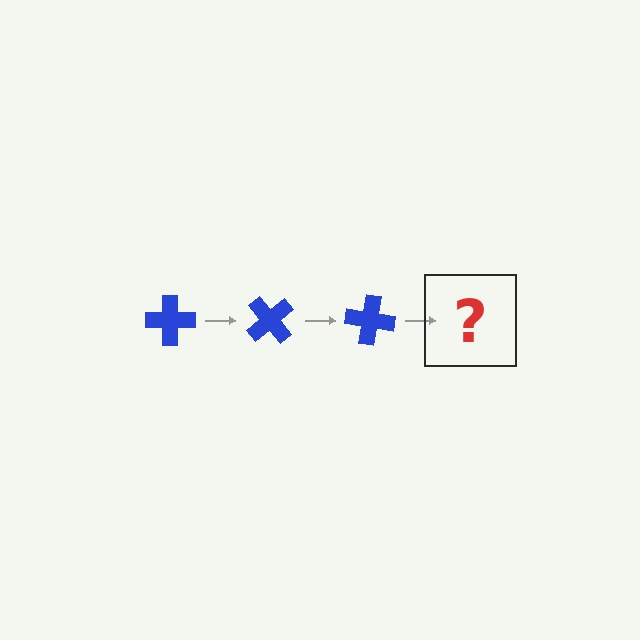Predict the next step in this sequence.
The next step is a blue cross rotated 150 degrees.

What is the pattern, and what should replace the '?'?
The pattern is that the cross rotates 50 degrees each step. The '?' should be a blue cross rotated 150 degrees.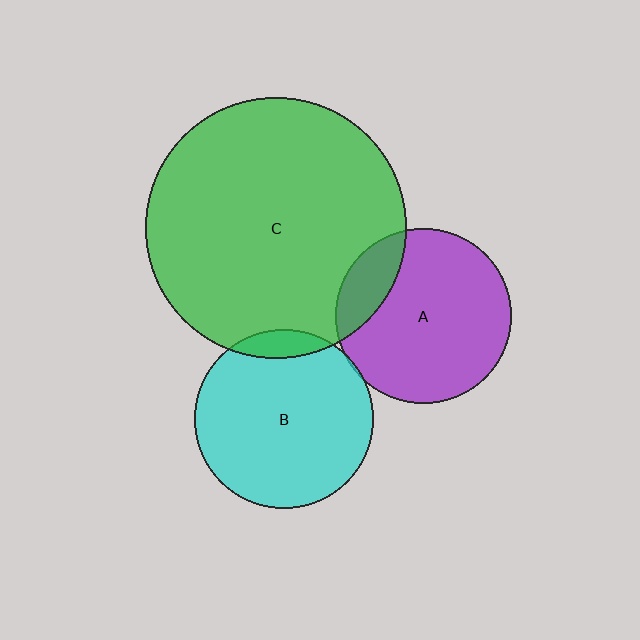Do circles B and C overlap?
Yes.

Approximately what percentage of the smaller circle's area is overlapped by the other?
Approximately 10%.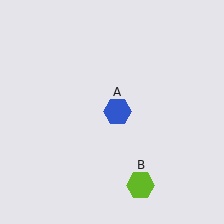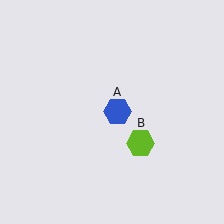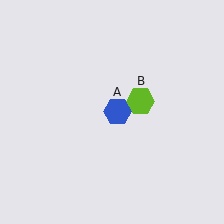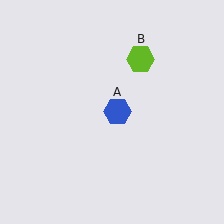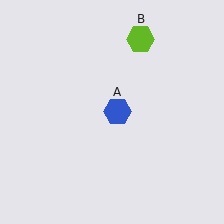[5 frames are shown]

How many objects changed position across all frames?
1 object changed position: lime hexagon (object B).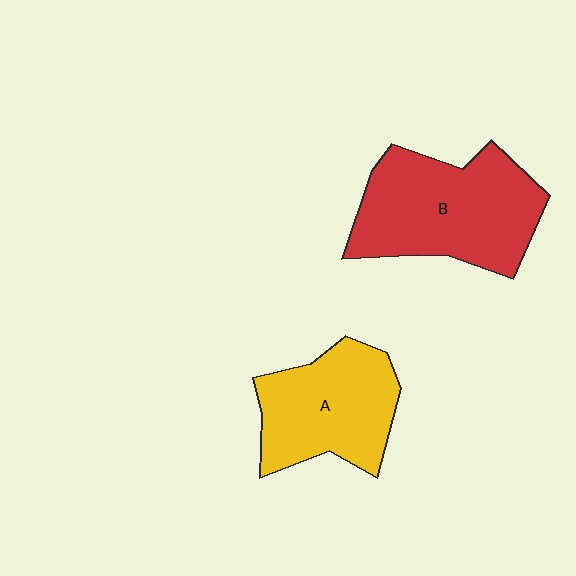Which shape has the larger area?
Shape B (red).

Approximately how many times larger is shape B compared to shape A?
Approximately 1.3 times.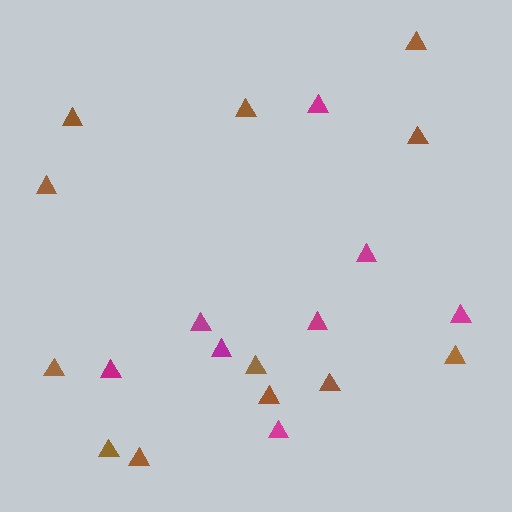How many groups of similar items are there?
There are 2 groups: one group of brown triangles (12) and one group of magenta triangles (8).